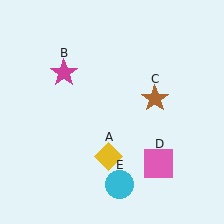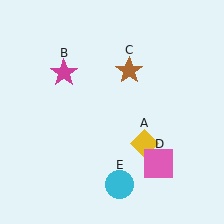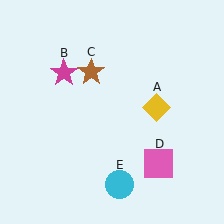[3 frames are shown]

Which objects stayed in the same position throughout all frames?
Magenta star (object B) and pink square (object D) and cyan circle (object E) remained stationary.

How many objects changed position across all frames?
2 objects changed position: yellow diamond (object A), brown star (object C).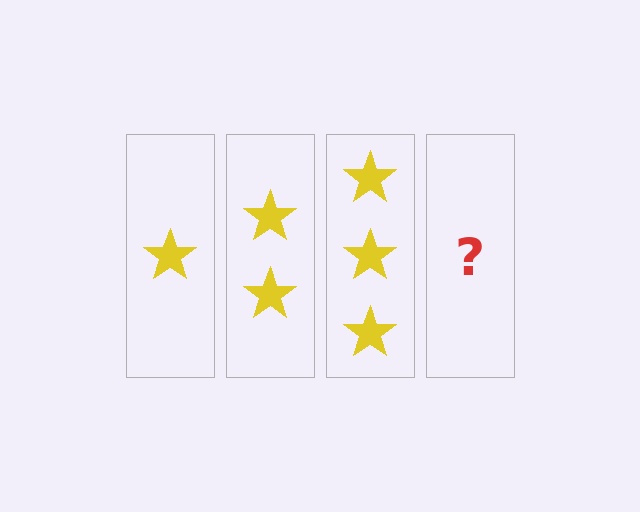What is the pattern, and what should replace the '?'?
The pattern is that each step adds one more star. The '?' should be 4 stars.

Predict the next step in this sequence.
The next step is 4 stars.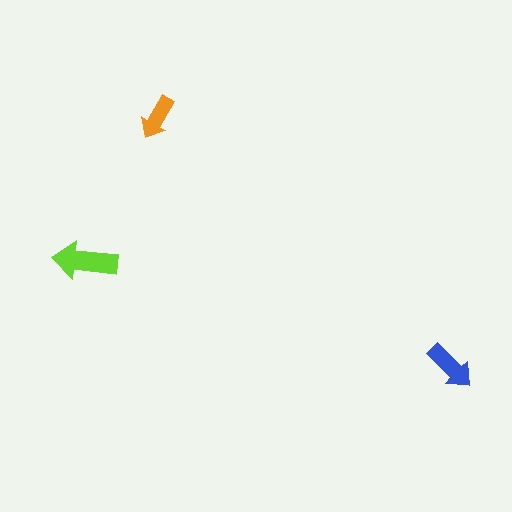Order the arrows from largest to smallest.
the lime one, the blue one, the orange one.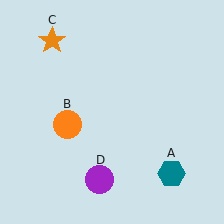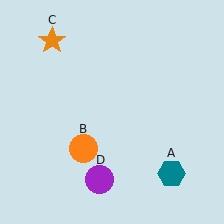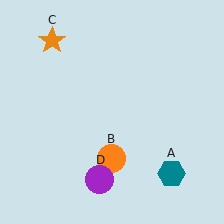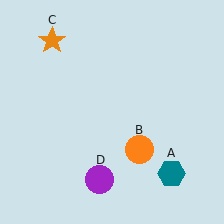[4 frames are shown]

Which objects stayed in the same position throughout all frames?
Teal hexagon (object A) and orange star (object C) and purple circle (object D) remained stationary.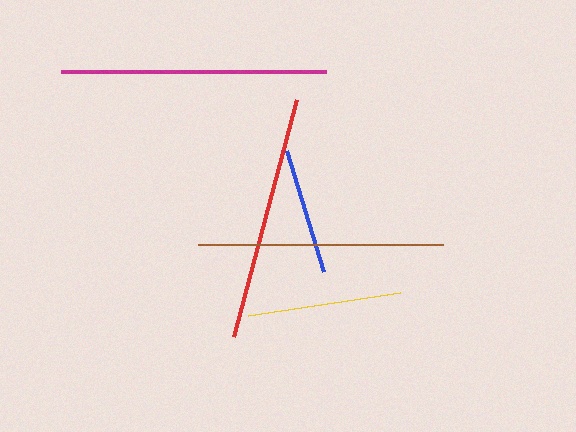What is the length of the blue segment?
The blue segment is approximately 127 pixels long.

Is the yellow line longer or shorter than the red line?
The red line is longer than the yellow line.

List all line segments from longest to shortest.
From longest to shortest: magenta, red, brown, yellow, blue.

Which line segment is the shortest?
The blue line is the shortest at approximately 127 pixels.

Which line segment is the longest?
The magenta line is the longest at approximately 265 pixels.